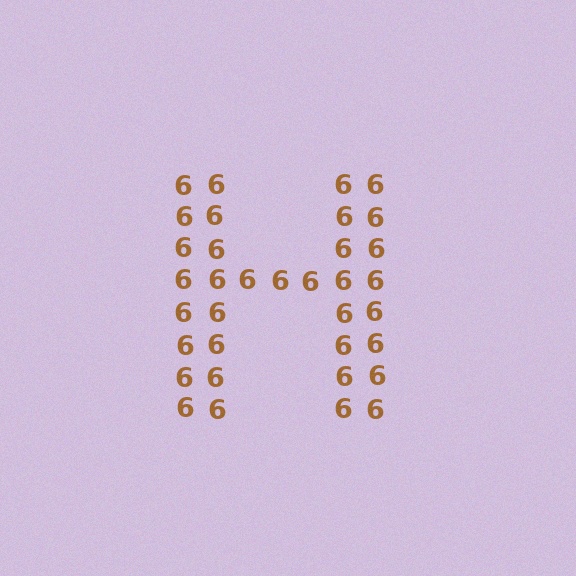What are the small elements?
The small elements are digit 6's.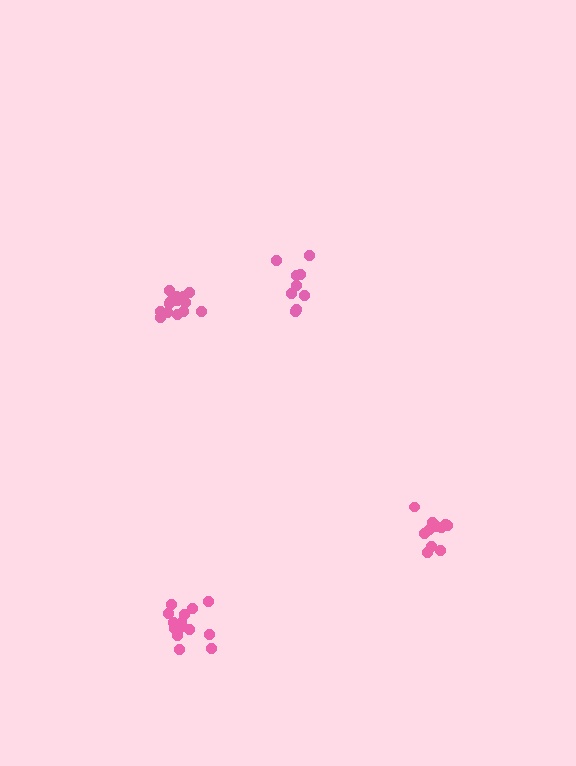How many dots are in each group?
Group 1: 15 dots, Group 2: 9 dots, Group 3: 11 dots, Group 4: 15 dots (50 total).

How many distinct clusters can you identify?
There are 4 distinct clusters.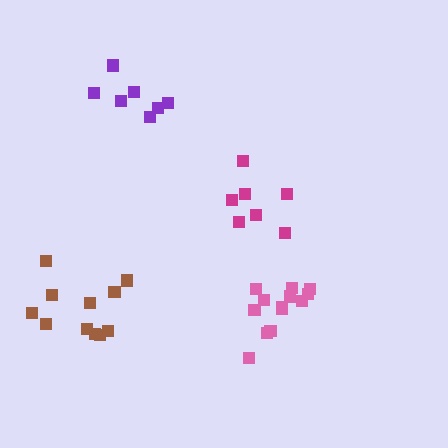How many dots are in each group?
Group 1: 11 dots, Group 2: 7 dots, Group 3: 7 dots, Group 4: 13 dots (38 total).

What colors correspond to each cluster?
The clusters are colored: brown, purple, magenta, pink.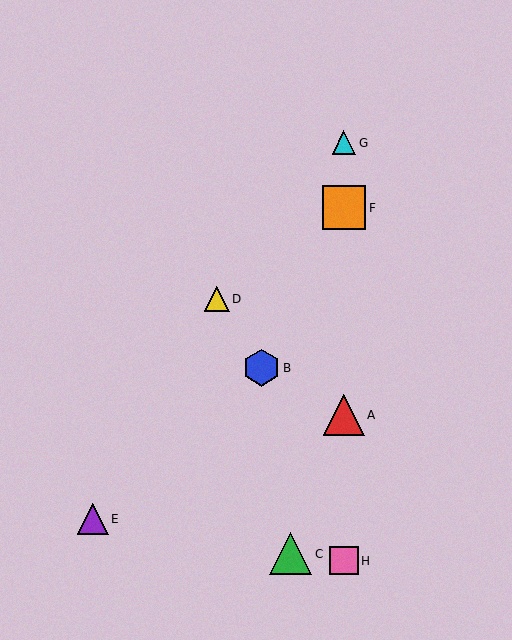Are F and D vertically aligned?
No, F is at x≈344 and D is at x≈217.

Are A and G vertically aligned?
Yes, both are at x≈344.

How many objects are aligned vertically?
4 objects (A, F, G, H) are aligned vertically.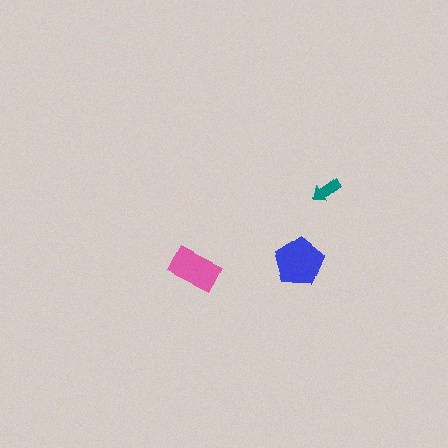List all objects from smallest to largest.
The teal arrow, the pink rectangle, the blue pentagon.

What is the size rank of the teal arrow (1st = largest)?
3rd.